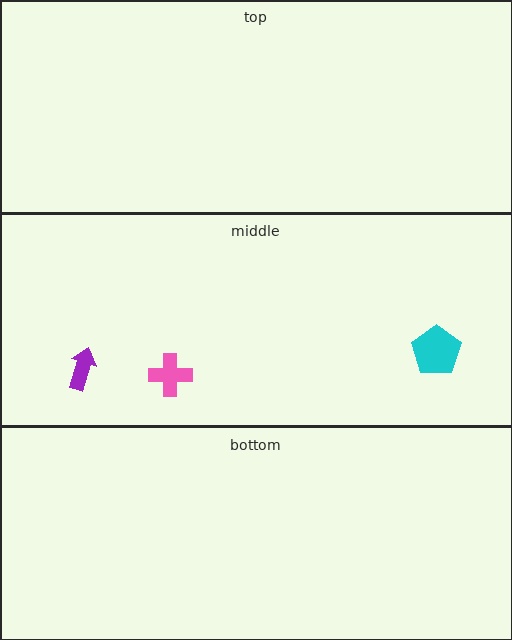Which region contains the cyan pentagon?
The middle region.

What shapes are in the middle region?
The cyan pentagon, the pink cross, the purple arrow.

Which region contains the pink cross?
The middle region.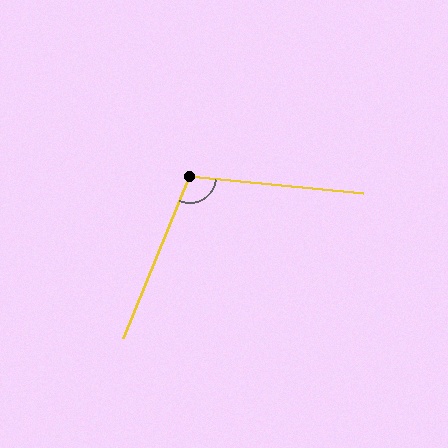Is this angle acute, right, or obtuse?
It is obtuse.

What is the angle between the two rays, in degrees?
Approximately 107 degrees.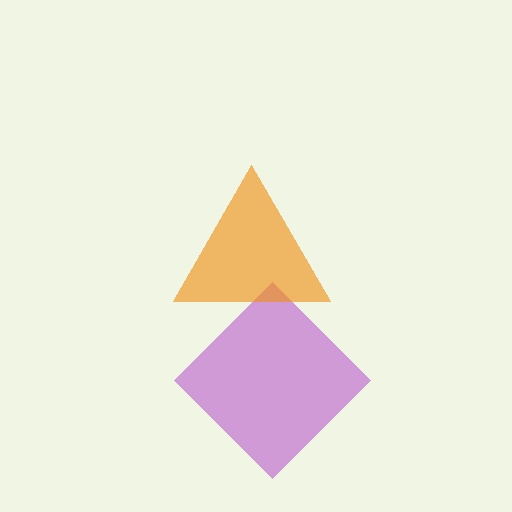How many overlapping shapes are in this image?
There are 2 overlapping shapes in the image.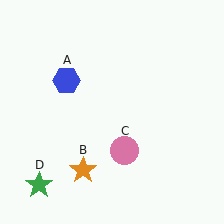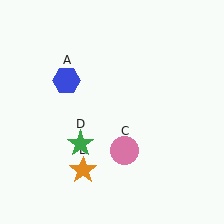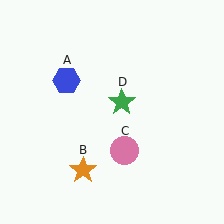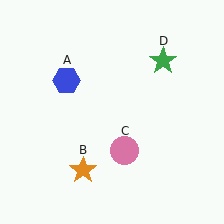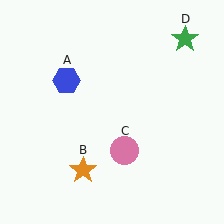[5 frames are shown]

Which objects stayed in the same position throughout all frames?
Blue hexagon (object A) and orange star (object B) and pink circle (object C) remained stationary.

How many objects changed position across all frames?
1 object changed position: green star (object D).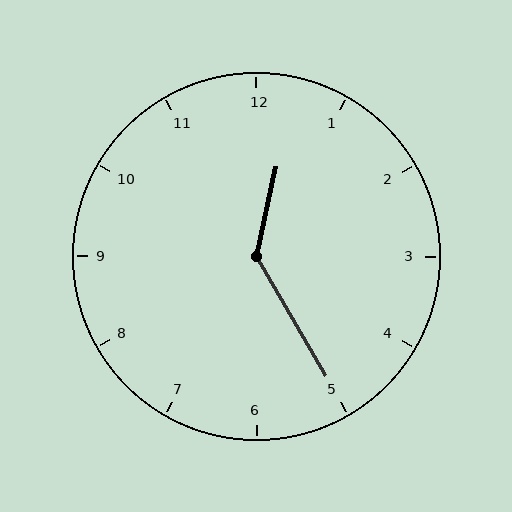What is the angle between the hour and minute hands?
Approximately 138 degrees.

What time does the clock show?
12:25.